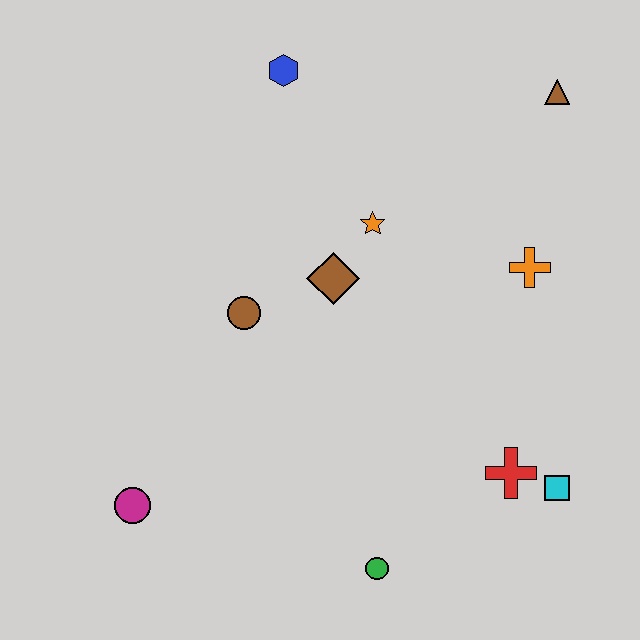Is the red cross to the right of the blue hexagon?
Yes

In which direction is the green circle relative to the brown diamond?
The green circle is below the brown diamond.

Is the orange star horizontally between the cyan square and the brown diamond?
Yes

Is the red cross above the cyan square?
Yes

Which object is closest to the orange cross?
The orange star is closest to the orange cross.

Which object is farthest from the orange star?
The magenta circle is farthest from the orange star.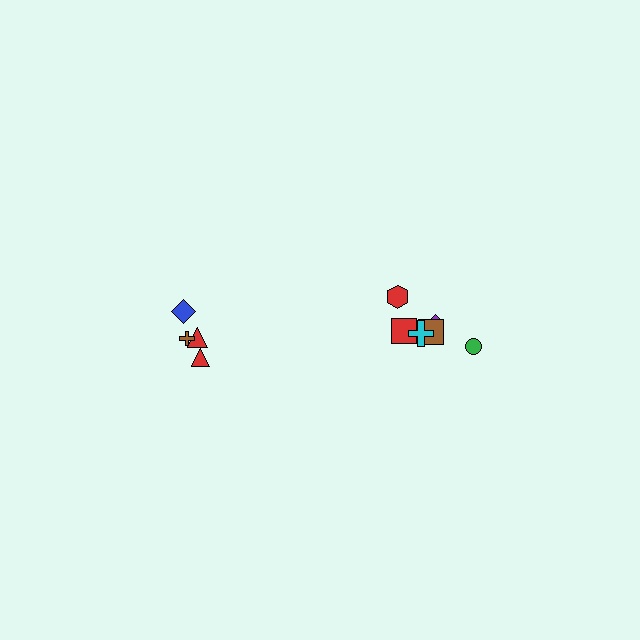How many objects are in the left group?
There are 4 objects.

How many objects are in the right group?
There are 6 objects.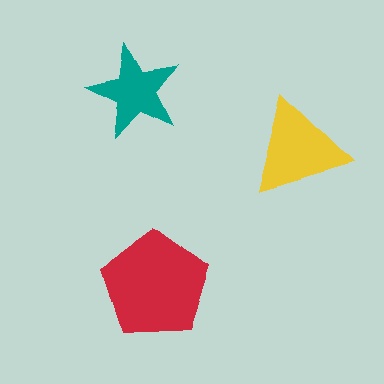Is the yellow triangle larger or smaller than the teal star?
Larger.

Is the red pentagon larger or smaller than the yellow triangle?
Larger.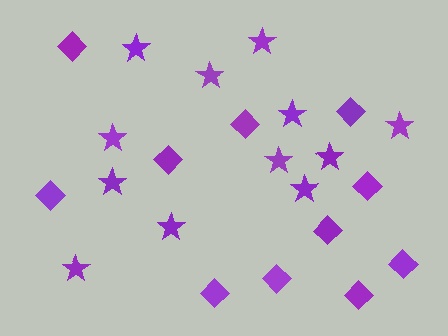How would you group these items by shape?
There are 2 groups: one group of stars (12) and one group of diamonds (11).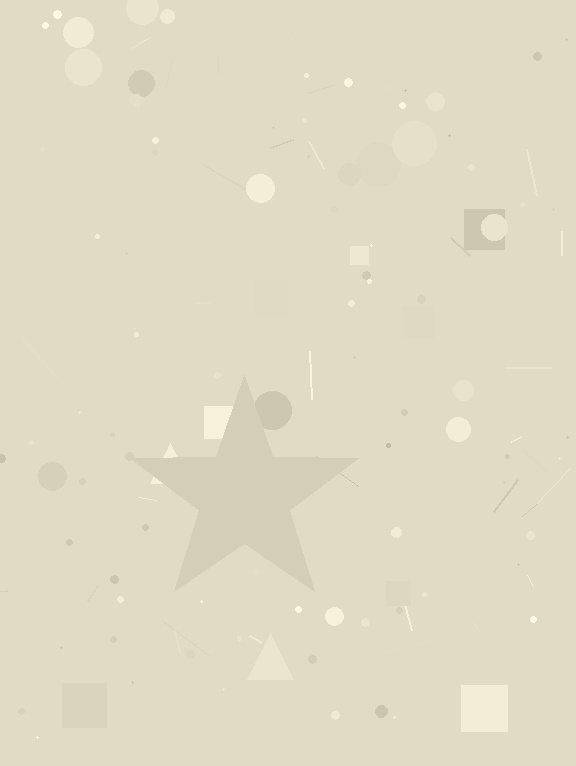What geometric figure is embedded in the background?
A star is embedded in the background.